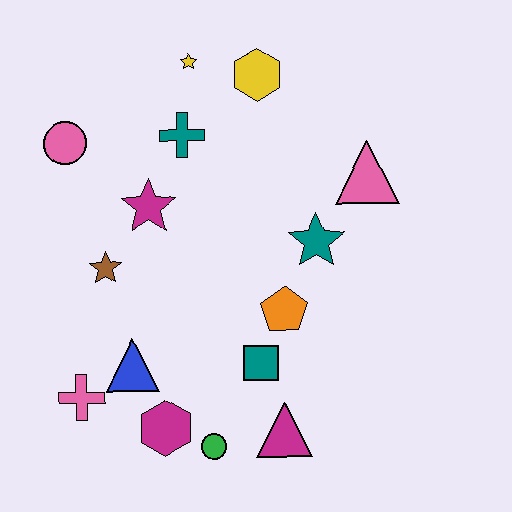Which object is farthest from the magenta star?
The magenta triangle is farthest from the magenta star.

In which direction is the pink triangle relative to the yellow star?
The pink triangle is to the right of the yellow star.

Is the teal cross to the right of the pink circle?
Yes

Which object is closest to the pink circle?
The magenta star is closest to the pink circle.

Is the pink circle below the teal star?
No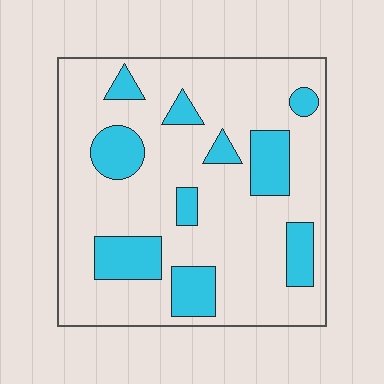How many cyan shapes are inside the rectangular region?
10.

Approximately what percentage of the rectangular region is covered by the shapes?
Approximately 20%.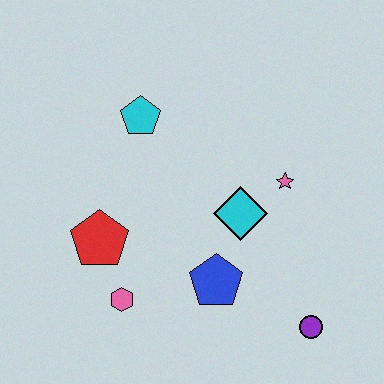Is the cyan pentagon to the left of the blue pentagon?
Yes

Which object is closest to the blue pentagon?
The cyan diamond is closest to the blue pentagon.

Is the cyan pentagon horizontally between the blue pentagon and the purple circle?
No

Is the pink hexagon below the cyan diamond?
Yes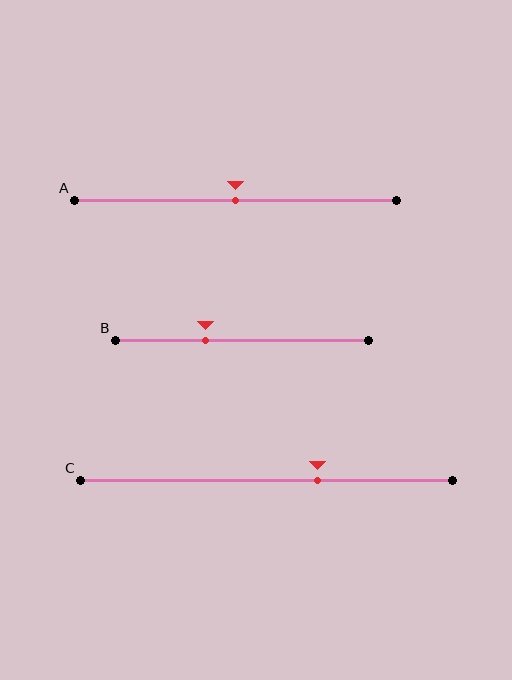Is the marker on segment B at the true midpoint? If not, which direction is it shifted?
No, the marker on segment B is shifted to the left by about 14% of the segment length.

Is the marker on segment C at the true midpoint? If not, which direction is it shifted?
No, the marker on segment C is shifted to the right by about 14% of the segment length.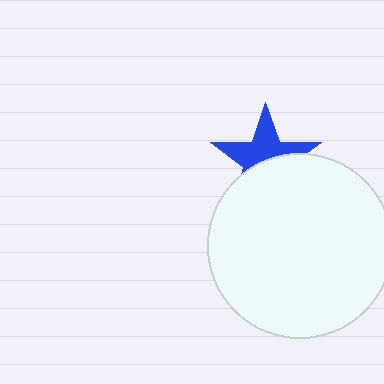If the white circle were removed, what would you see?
You would see the complete blue star.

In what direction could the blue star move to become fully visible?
The blue star could move up. That would shift it out from behind the white circle entirely.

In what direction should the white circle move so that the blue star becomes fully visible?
The white circle should move down. That is the shortest direction to clear the overlap and leave the blue star fully visible.